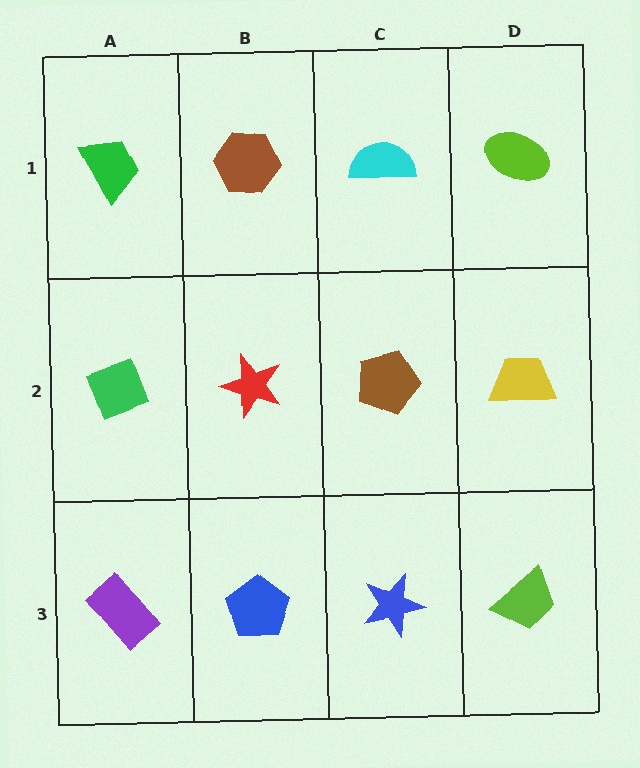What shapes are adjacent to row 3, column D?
A yellow trapezoid (row 2, column D), a blue star (row 3, column C).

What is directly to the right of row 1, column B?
A cyan semicircle.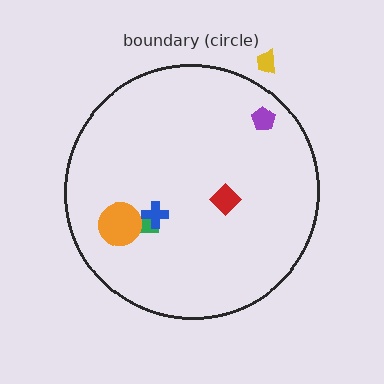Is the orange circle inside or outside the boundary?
Inside.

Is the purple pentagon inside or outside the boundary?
Inside.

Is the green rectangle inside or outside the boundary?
Inside.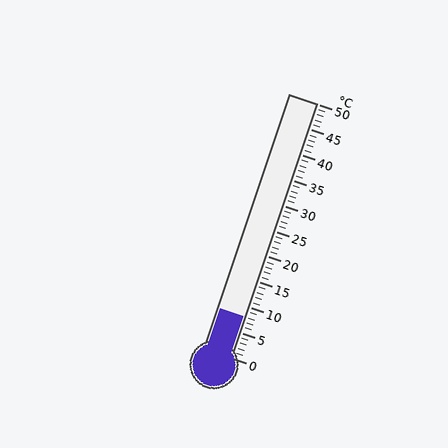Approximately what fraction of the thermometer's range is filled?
The thermometer is filled to approximately 15% of its range.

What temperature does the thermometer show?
The thermometer shows approximately 8°C.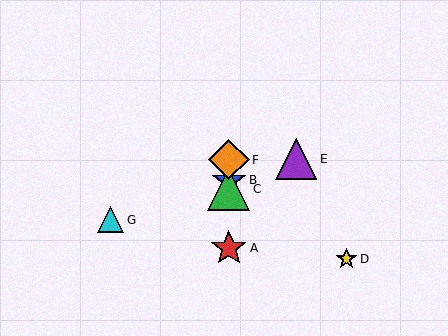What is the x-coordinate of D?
Object D is at x≈347.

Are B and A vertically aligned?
Yes, both are at x≈229.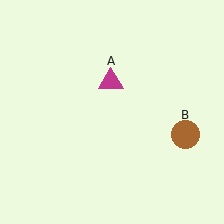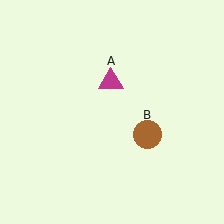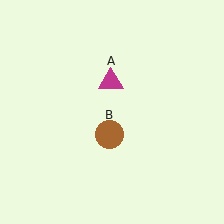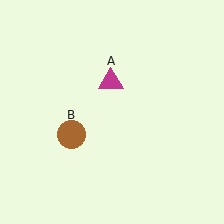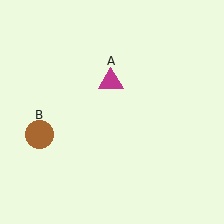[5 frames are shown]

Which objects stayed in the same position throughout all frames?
Magenta triangle (object A) remained stationary.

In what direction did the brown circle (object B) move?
The brown circle (object B) moved left.